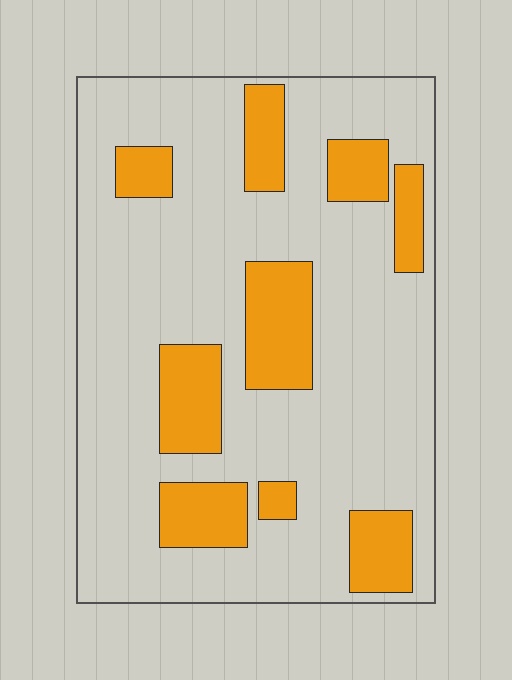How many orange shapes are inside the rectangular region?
9.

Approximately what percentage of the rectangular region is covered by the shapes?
Approximately 25%.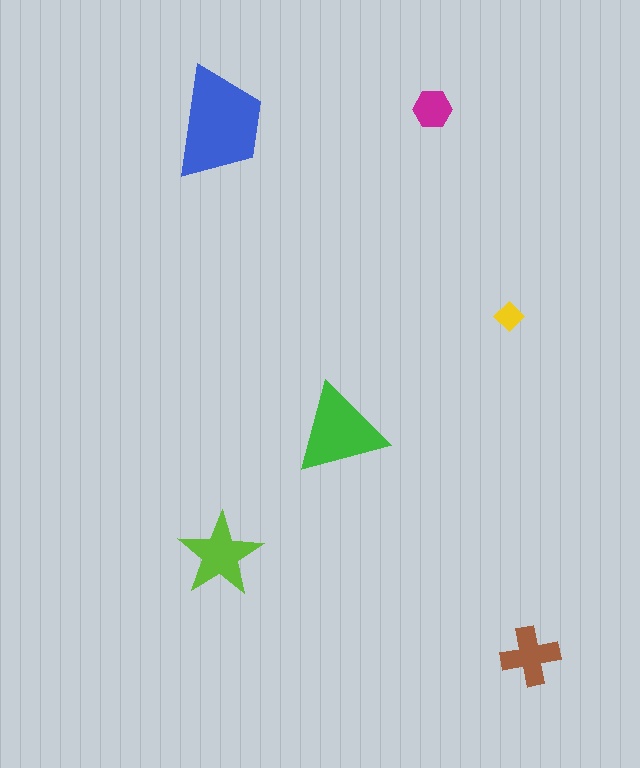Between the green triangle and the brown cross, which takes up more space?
The green triangle.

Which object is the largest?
The blue trapezoid.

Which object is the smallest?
The yellow diamond.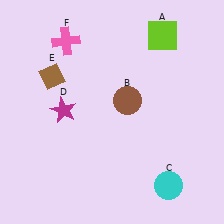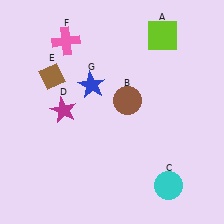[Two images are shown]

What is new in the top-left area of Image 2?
A blue star (G) was added in the top-left area of Image 2.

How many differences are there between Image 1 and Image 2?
There is 1 difference between the two images.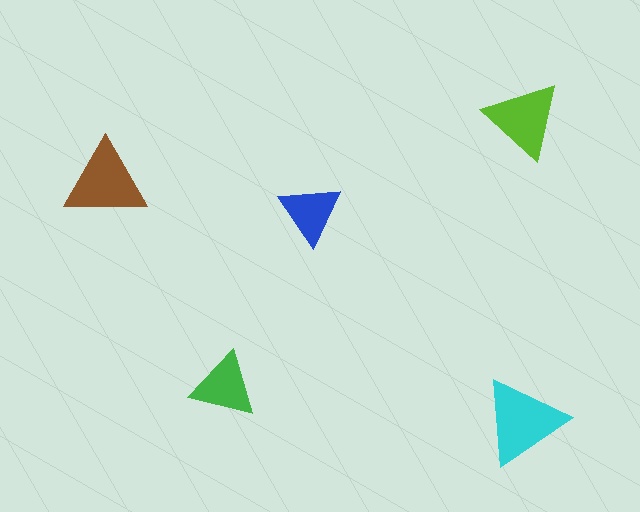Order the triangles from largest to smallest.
the cyan one, the brown one, the lime one, the green one, the blue one.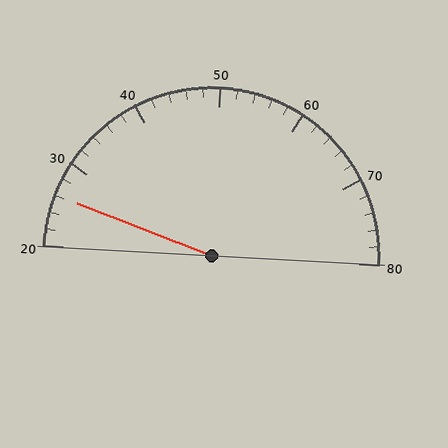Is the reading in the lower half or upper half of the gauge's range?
The reading is in the lower half of the range (20 to 80).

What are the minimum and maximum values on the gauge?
The gauge ranges from 20 to 80.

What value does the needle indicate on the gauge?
The needle indicates approximately 26.